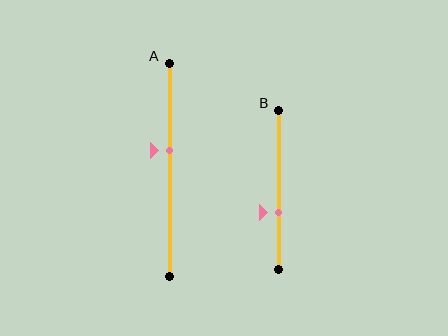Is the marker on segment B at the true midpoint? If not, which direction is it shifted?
No, the marker on segment B is shifted downward by about 14% of the segment length.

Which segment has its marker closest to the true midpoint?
Segment A has its marker closest to the true midpoint.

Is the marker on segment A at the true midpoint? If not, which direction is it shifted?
No, the marker on segment A is shifted upward by about 9% of the segment length.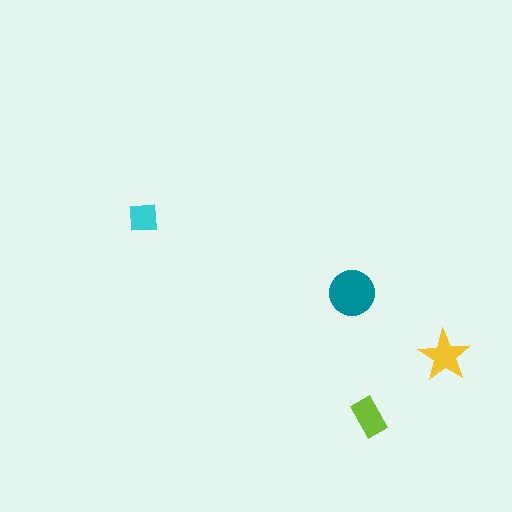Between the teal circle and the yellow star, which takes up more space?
The teal circle.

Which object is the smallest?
The cyan square.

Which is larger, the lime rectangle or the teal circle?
The teal circle.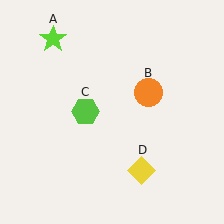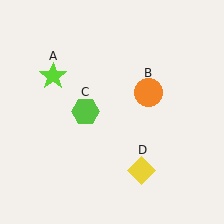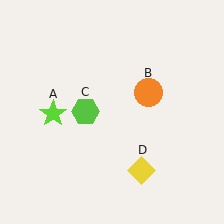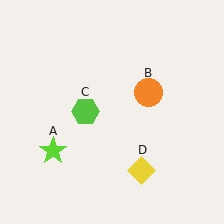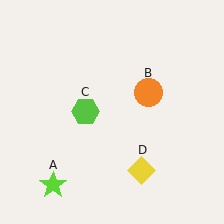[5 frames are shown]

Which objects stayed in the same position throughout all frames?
Orange circle (object B) and lime hexagon (object C) and yellow diamond (object D) remained stationary.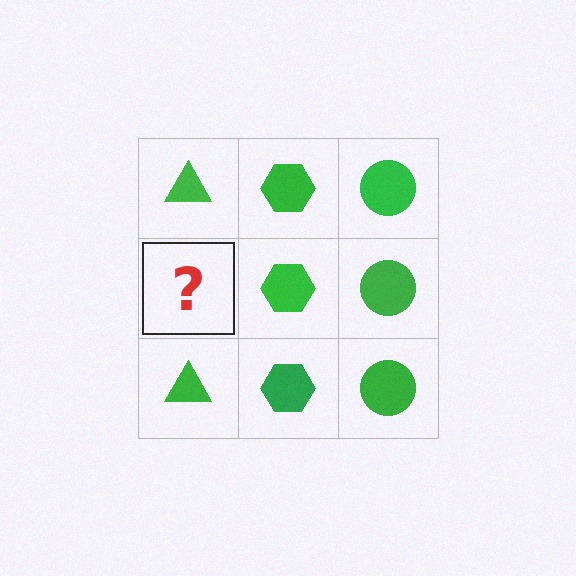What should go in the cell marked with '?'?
The missing cell should contain a green triangle.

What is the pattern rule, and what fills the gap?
The rule is that each column has a consistent shape. The gap should be filled with a green triangle.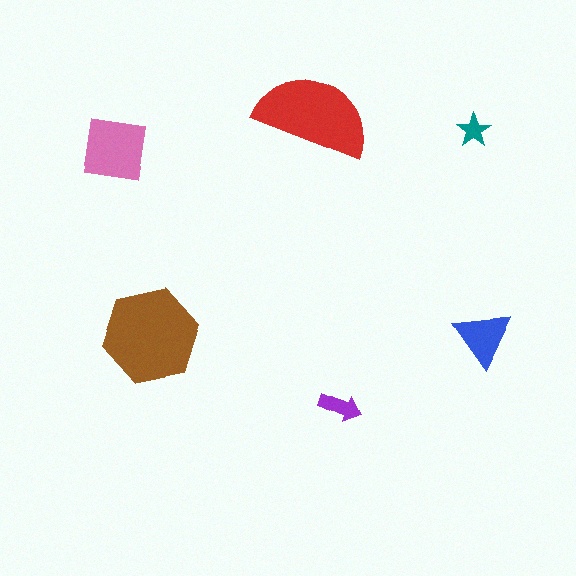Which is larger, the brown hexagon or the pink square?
The brown hexagon.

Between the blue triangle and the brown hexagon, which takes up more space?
The brown hexagon.